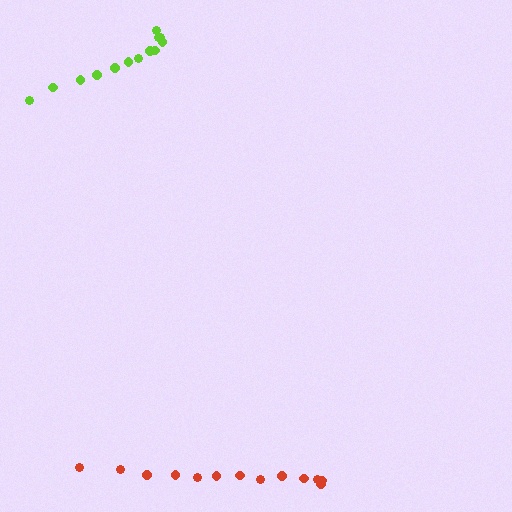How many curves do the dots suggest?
There are 2 distinct paths.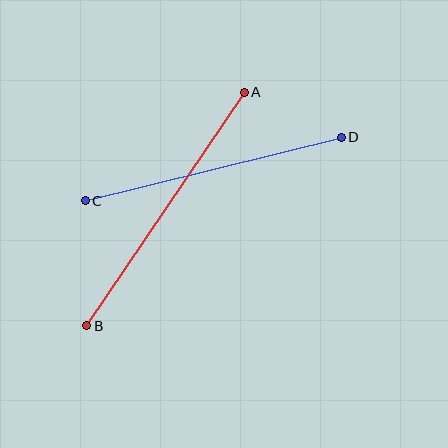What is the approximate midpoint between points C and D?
The midpoint is at approximately (213, 169) pixels.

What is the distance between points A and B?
The distance is approximately 282 pixels.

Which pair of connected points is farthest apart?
Points A and B are farthest apart.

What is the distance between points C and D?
The distance is approximately 264 pixels.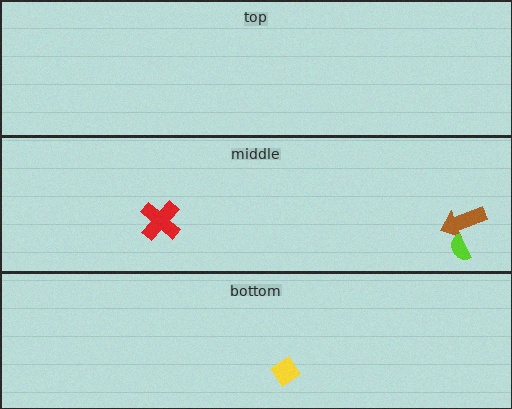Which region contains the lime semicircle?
The middle region.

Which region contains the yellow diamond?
The bottom region.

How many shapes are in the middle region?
3.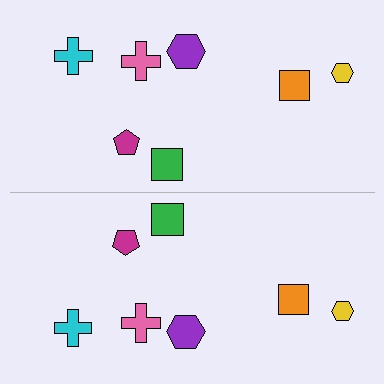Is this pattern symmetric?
Yes, this pattern has bilateral (reflection) symmetry.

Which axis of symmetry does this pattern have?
The pattern has a horizontal axis of symmetry running through the center of the image.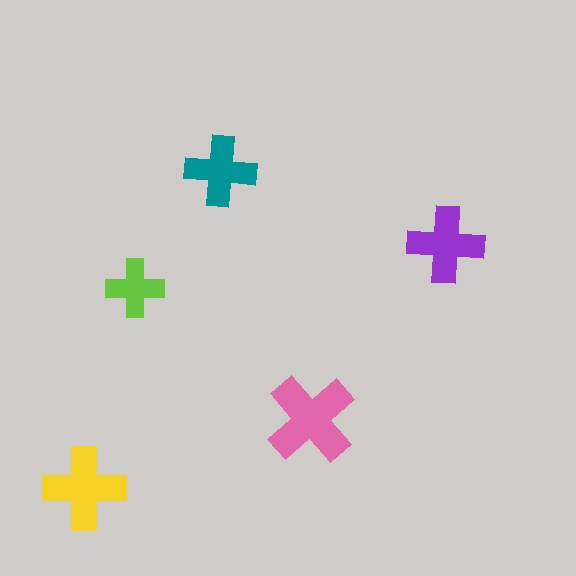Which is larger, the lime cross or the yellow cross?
The yellow one.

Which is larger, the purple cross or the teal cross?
The purple one.